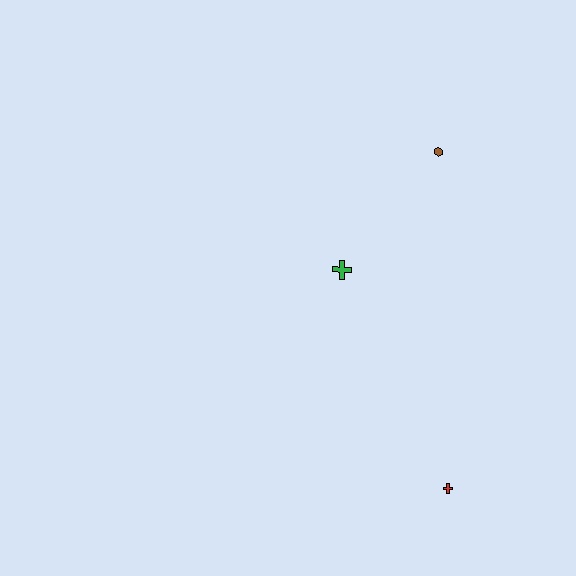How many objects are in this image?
There are 3 objects.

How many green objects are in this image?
There is 1 green object.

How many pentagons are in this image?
There are no pentagons.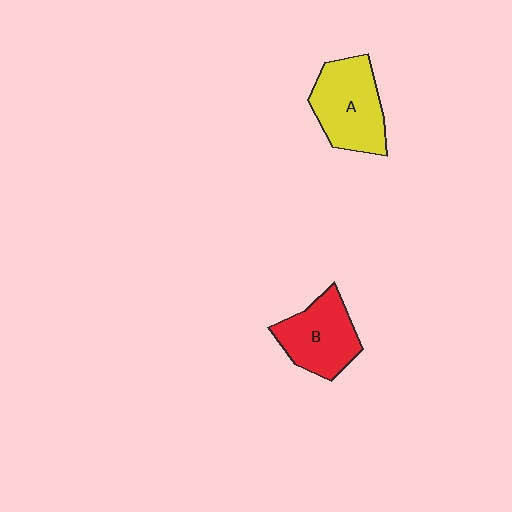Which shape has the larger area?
Shape A (yellow).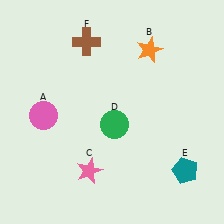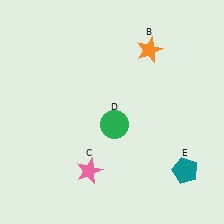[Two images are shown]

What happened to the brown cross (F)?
The brown cross (F) was removed in Image 2. It was in the top-left area of Image 1.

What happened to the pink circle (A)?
The pink circle (A) was removed in Image 2. It was in the bottom-left area of Image 1.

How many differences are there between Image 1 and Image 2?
There are 2 differences between the two images.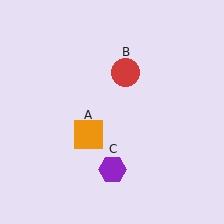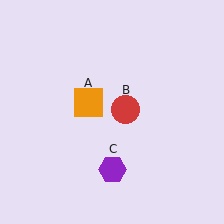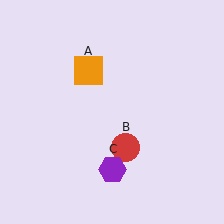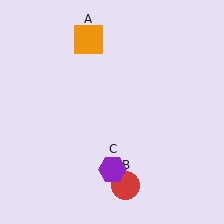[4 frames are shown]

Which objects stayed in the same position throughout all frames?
Purple hexagon (object C) remained stationary.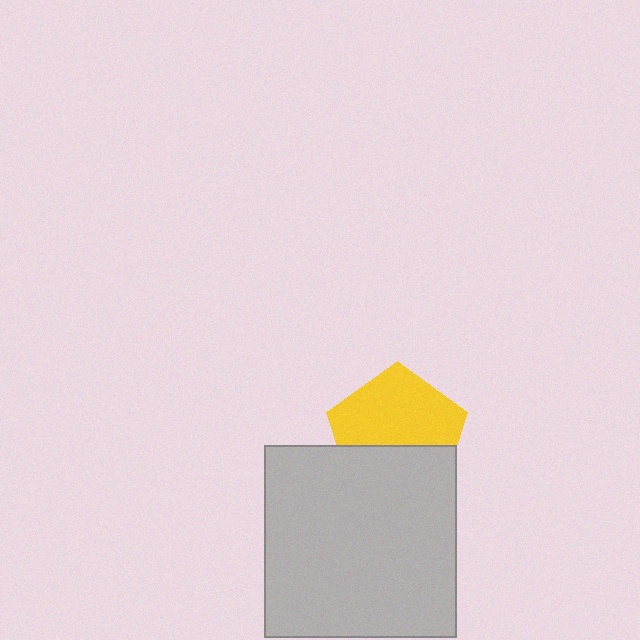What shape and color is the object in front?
The object in front is a light gray square.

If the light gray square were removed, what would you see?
You would see the complete yellow pentagon.